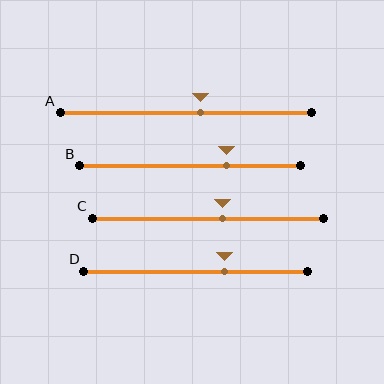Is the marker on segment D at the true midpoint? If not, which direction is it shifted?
No, the marker on segment D is shifted to the right by about 13% of the segment length.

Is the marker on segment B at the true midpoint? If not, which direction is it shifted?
No, the marker on segment B is shifted to the right by about 17% of the segment length.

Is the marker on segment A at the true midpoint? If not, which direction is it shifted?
No, the marker on segment A is shifted to the right by about 6% of the segment length.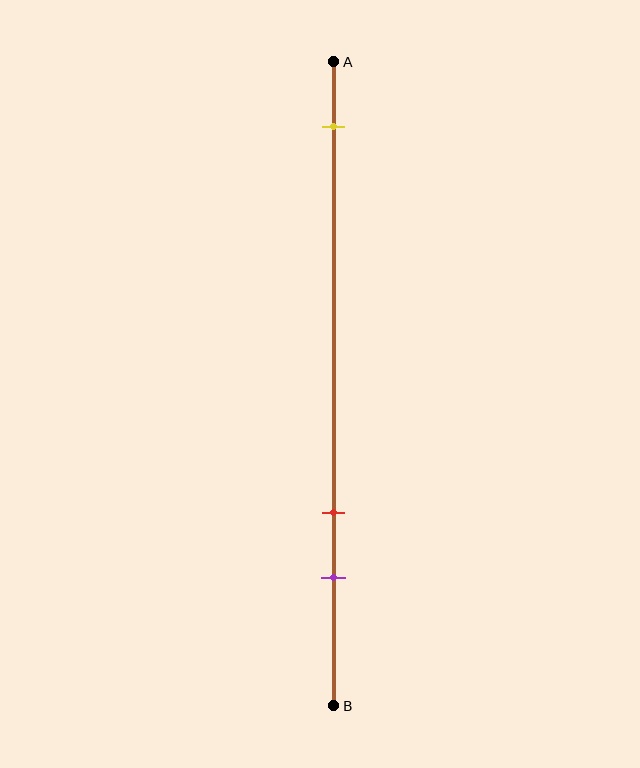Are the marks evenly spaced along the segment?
No, the marks are not evenly spaced.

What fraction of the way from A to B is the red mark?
The red mark is approximately 70% (0.7) of the way from A to B.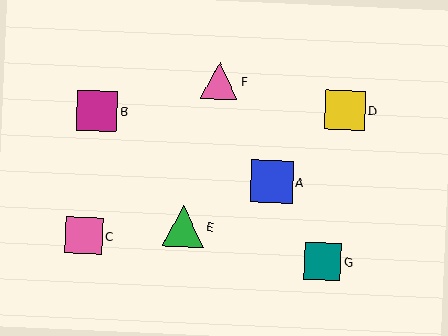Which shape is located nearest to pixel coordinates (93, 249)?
The pink square (labeled C) at (84, 236) is nearest to that location.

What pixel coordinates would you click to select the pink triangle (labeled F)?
Click at (219, 81) to select the pink triangle F.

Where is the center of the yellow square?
The center of the yellow square is at (345, 110).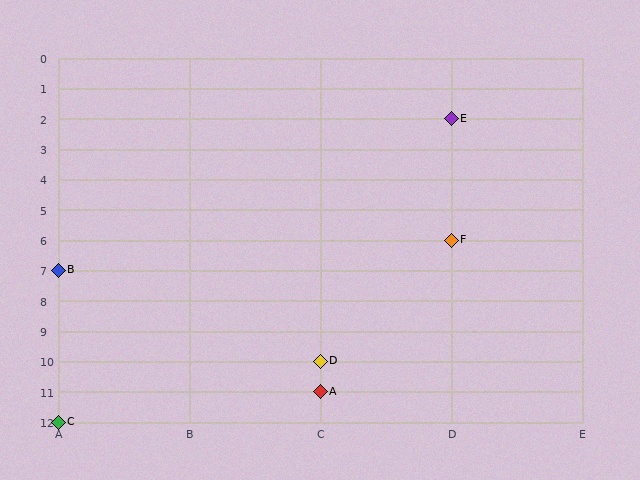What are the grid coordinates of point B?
Point B is at grid coordinates (A, 7).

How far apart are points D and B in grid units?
Points D and B are 2 columns and 3 rows apart (about 3.6 grid units diagonally).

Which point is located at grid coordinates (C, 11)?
Point A is at (C, 11).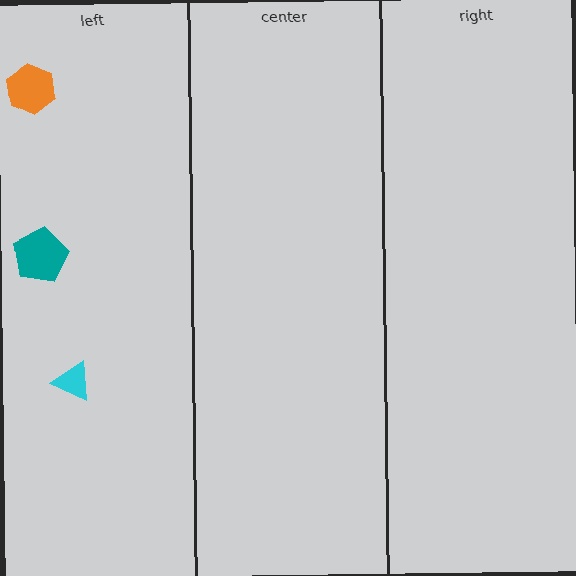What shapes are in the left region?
The teal pentagon, the orange hexagon, the cyan triangle.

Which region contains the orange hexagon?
The left region.